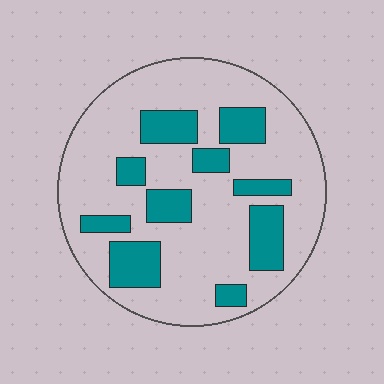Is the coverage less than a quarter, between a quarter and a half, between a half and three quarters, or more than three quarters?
Between a quarter and a half.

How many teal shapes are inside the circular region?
10.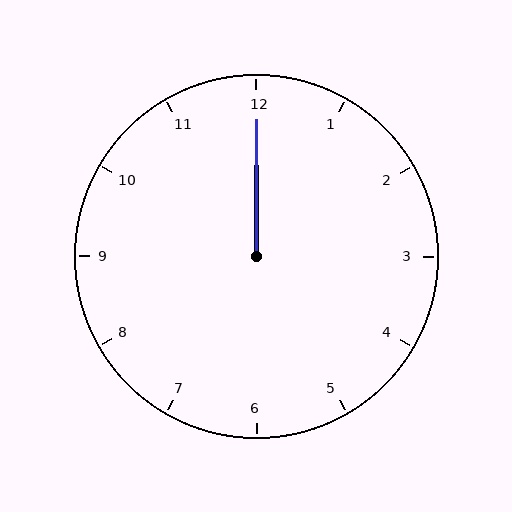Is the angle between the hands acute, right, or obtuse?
It is acute.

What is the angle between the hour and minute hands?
Approximately 0 degrees.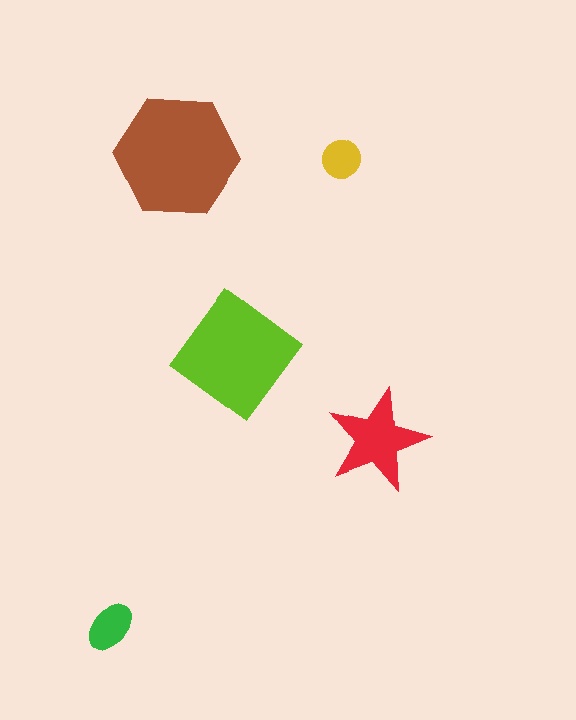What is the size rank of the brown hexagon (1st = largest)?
1st.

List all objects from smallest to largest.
The yellow circle, the green ellipse, the red star, the lime diamond, the brown hexagon.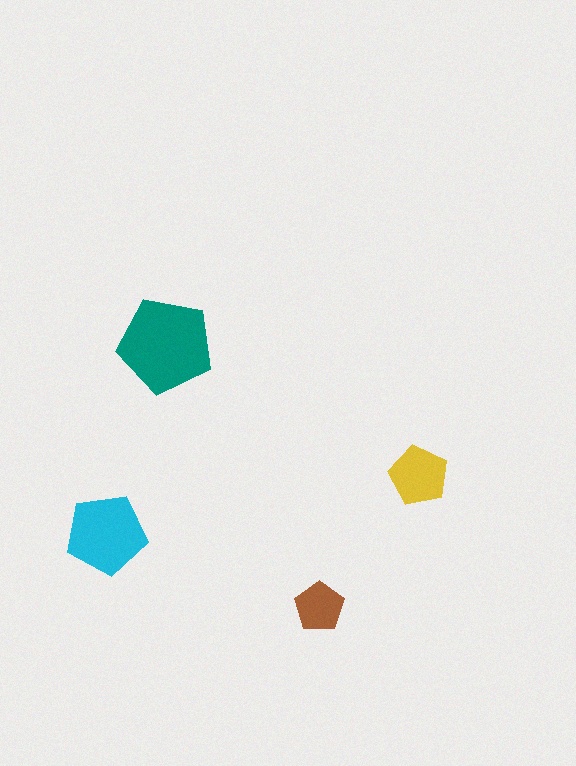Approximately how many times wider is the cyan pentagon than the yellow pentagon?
About 1.5 times wider.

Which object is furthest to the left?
The cyan pentagon is leftmost.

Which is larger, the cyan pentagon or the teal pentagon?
The teal one.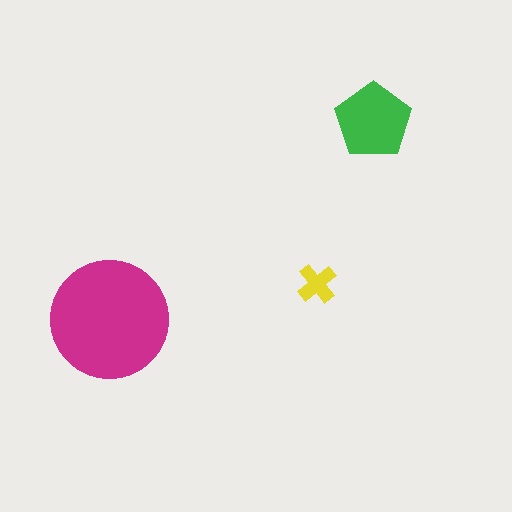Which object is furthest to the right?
The green pentagon is rightmost.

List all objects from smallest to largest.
The yellow cross, the green pentagon, the magenta circle.